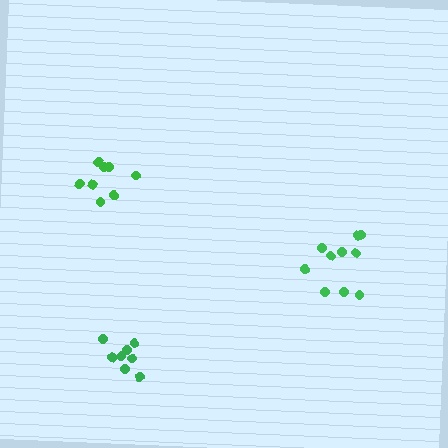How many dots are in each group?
Group 1: 8 dots, Group 2: 8 dots, Group 3: 10 dots (26 total).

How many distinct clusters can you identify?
There are 3 distinct clusters.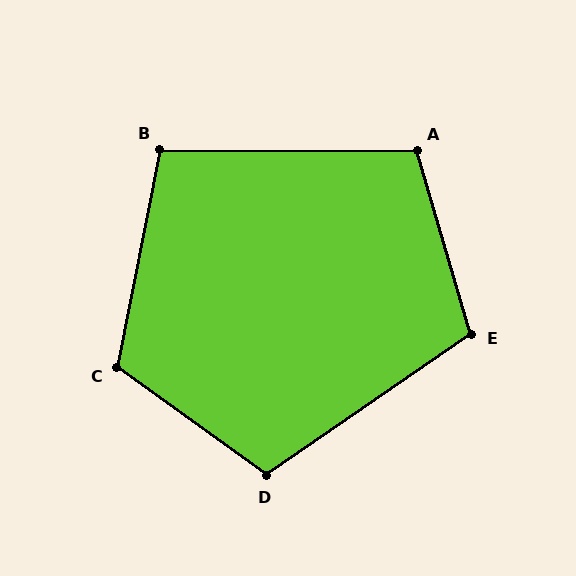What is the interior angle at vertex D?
Approximately 110 degrees (obtuse).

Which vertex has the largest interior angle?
C, at approximately 115 degrees.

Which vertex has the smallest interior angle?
B, at approximately 101 degrees.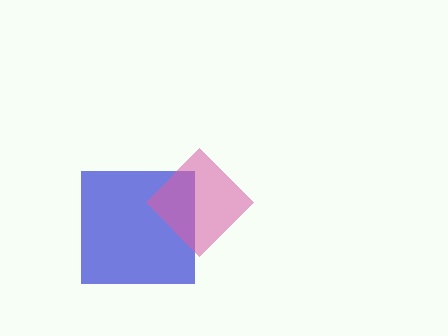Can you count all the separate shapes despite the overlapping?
Yes, there are 2 separate shapes.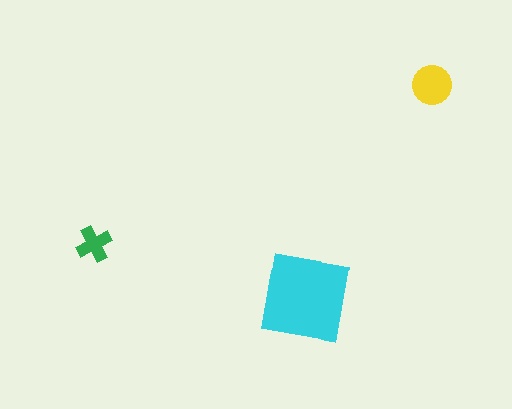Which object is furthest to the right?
The yellow circle is rightmost.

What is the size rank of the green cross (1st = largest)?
3rd.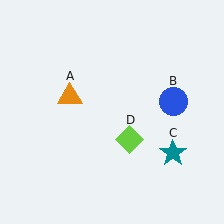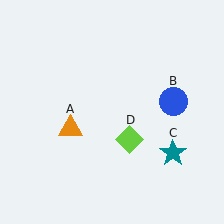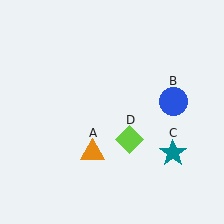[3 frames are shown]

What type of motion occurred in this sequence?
The orange triangle (object A) rotated counterclockwise around the center of the scene.